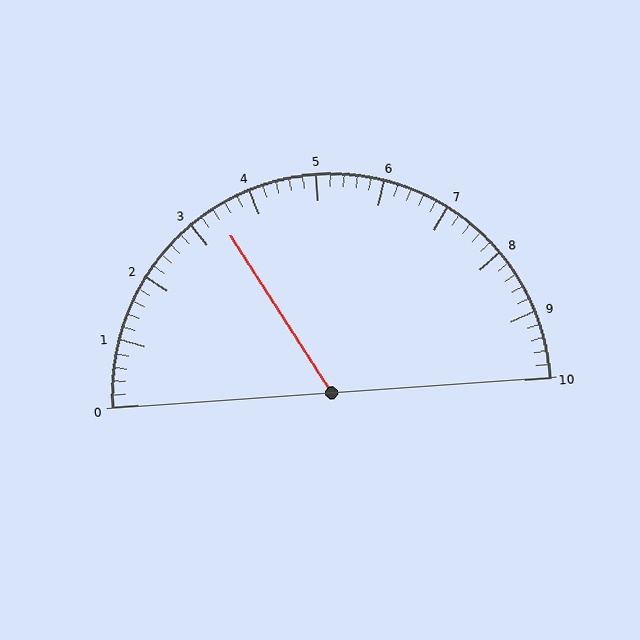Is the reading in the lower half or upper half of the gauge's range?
The reading is in the lower half of the range (0 to 10).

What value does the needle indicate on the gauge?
The needle indicates approximately 3.4.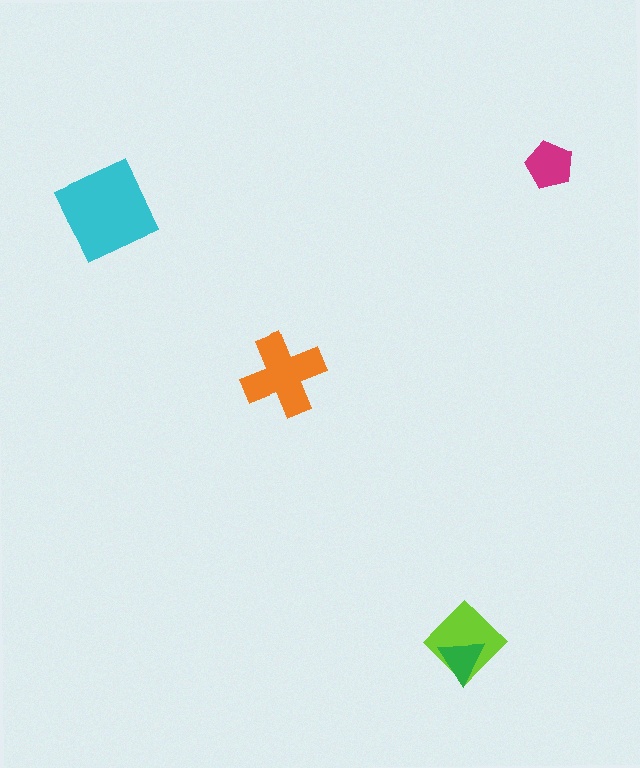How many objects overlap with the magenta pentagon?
0 objects overlap with the magenta pentagon.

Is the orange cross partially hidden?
No, no other shape covers it.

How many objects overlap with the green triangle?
1 object overlaps with the green triangle.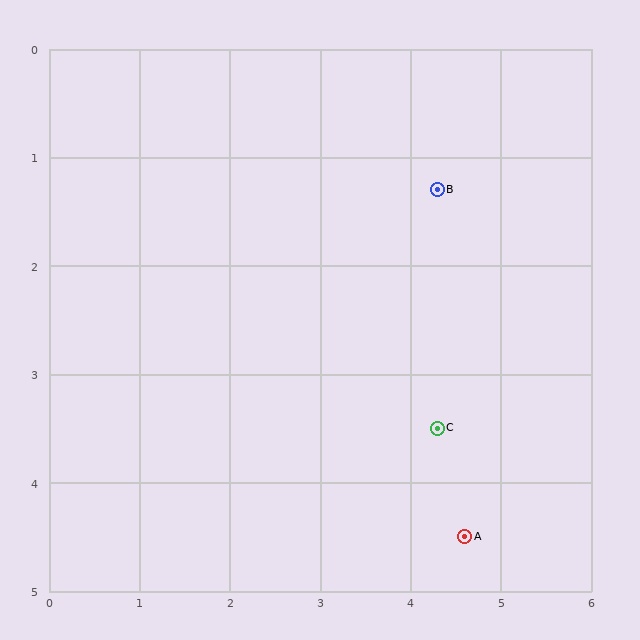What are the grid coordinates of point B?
Point B is at approximately (4.3, 1.3).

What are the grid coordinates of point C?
Point C is at approximately (4.3, 3.5).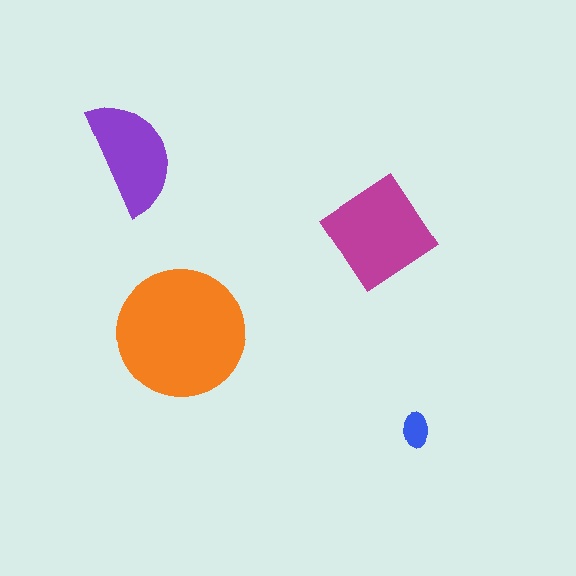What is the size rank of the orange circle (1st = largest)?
1st.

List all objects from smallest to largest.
The blue ellipse, the purple semicircle, the magenta diamond, the orange circle.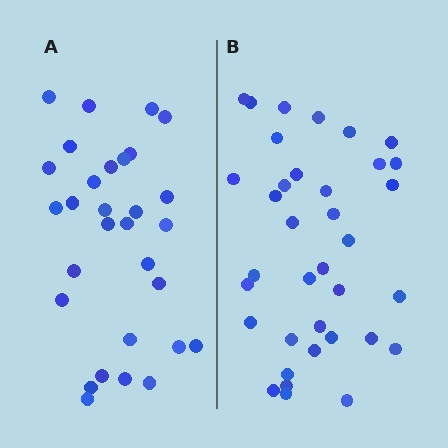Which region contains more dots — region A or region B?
Region B (the right region) has more dots.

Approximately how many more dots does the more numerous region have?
Region B has about 6 more dots than region A.